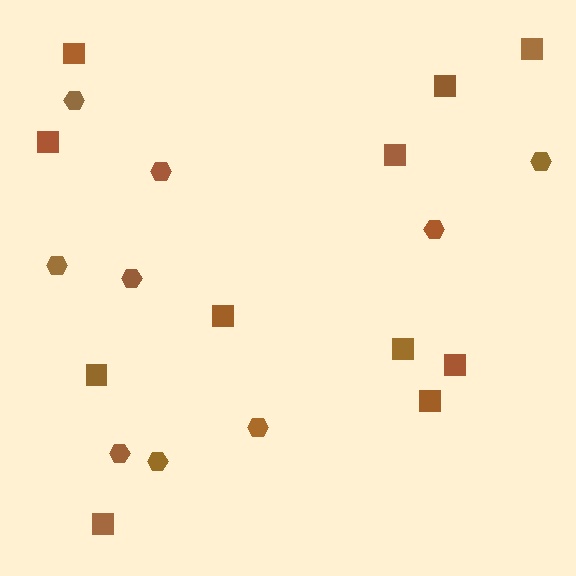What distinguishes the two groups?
There are 2 groups: one group of squares (11) and one group of hexagons (9).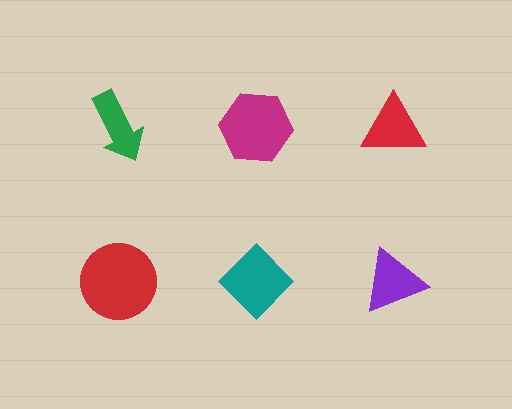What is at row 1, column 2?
A magenta hexagon.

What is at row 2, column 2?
A teal diamond.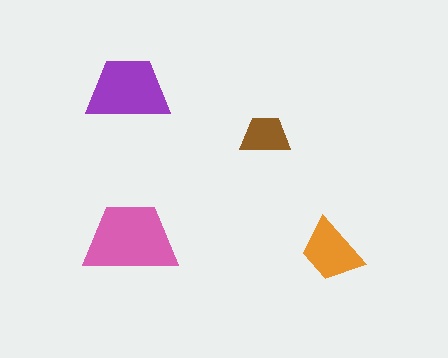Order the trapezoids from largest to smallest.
the pink one, the purple one, the orange one, the brown one.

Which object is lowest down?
The orange trapezoid is bottommost.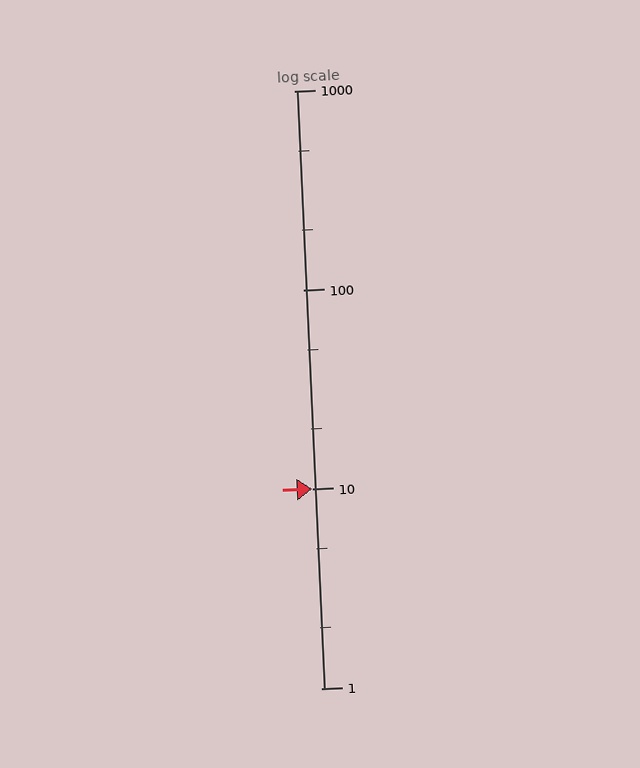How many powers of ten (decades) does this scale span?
The scale spans 3 decades, from 1 to 1000.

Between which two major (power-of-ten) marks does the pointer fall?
The pointer is between 10 and 100.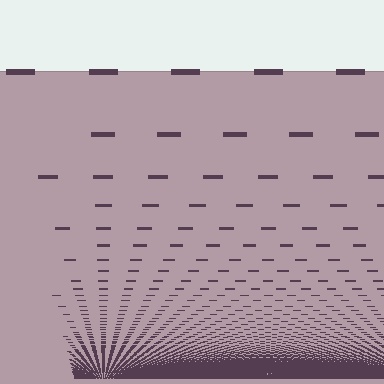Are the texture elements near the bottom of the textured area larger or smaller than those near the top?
Smaller. The gradient is inverted — elements near the bottom are smaller and denser.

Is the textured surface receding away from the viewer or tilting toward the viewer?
The surface appears to tilt toward the viewer. Texture elements get larger and sparser toward the top.